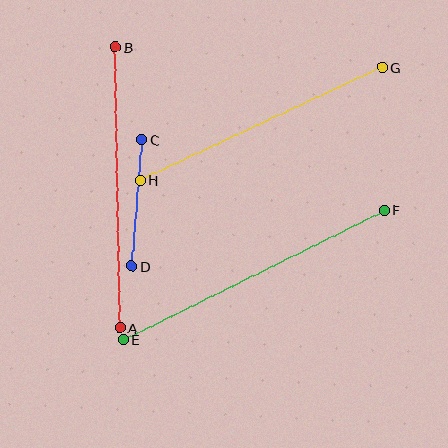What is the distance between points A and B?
The distance is approximately 281 pixels.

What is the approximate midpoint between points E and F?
The midpoint is at approximately (254, 275) pixels.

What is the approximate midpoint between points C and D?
The midpoint is at approximately (137, 203) pixels.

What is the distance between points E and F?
The distance is approximately 291 pixels.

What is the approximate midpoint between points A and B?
The midpoint is at approximately (118, 188) pixels.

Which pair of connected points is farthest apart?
Points E and F are farthest apart.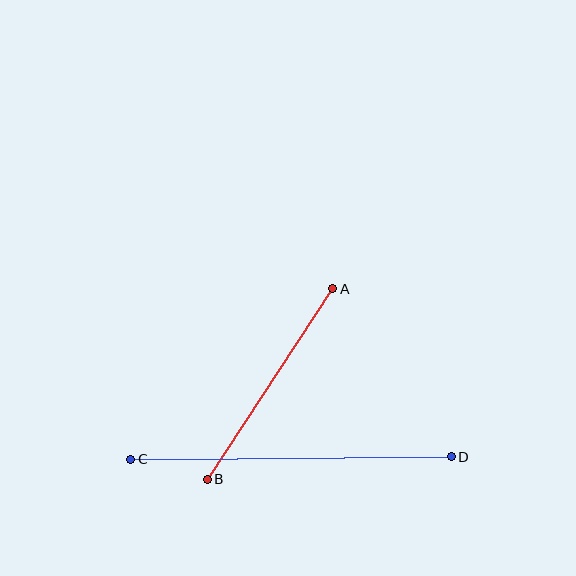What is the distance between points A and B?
The distance is approximately 228 pixels.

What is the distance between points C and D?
The distance is approximately 321 pixels.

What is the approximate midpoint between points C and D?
The midpoint is at approximately (291, 458) pixels.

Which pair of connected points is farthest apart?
Points C and D are farthest apart.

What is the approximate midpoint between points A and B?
The midpoint is at approximately (270, 384) pixels.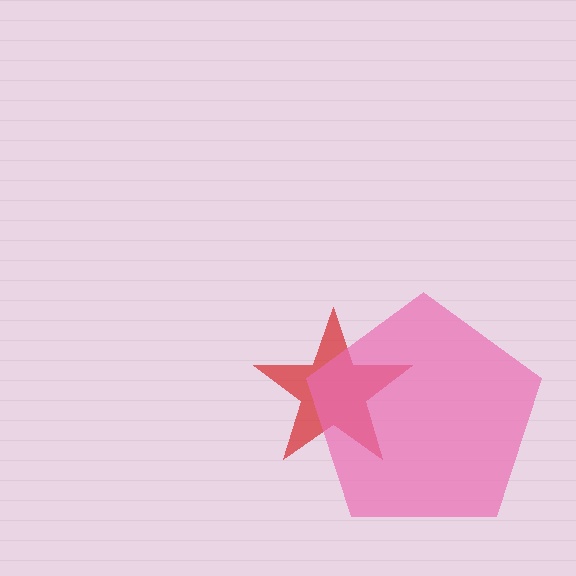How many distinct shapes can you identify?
There are 2 distinct shapes: a red star, a pink pentagon.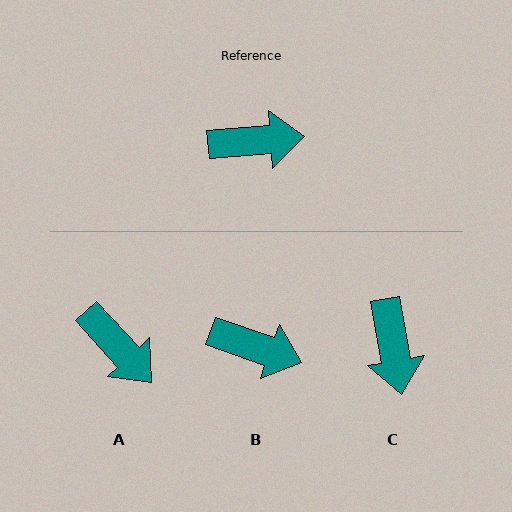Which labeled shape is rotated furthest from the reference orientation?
C, about 85 degrees away.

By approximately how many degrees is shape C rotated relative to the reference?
Approximately 85 degrees clockwise.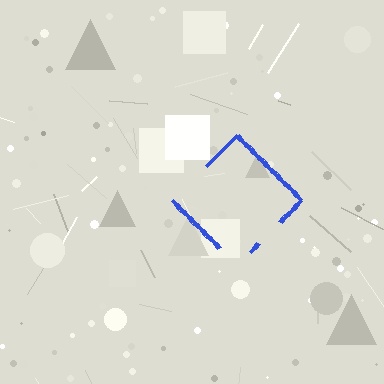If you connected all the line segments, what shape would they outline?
They would outline a diamond.